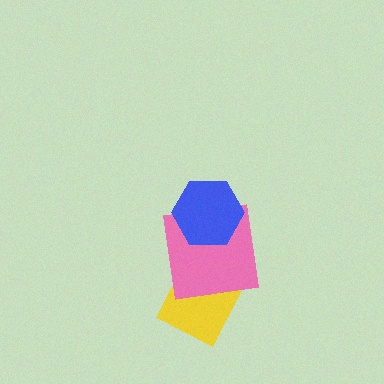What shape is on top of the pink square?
The blue hexagon is on top of the pink square.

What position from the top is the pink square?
The pink square is 2nd from the top.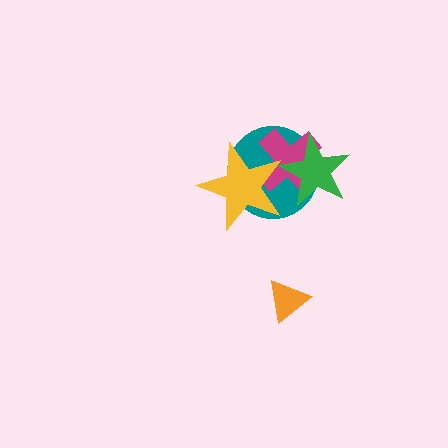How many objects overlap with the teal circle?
3 objects overlap with the teal circle.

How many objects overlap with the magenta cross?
3 objects overlap with the magenta cross.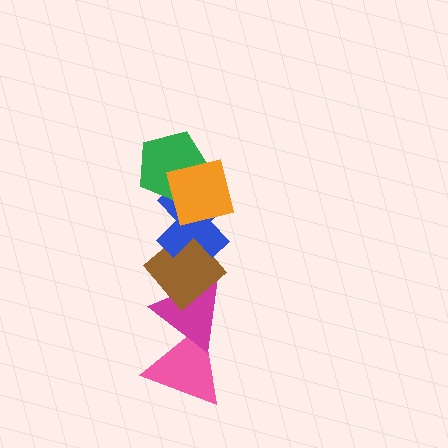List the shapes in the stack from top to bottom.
From top to bottom: the orange square, the green pentagon, the blue cross, the brown diamond, the magenta triangle, the pink triangle.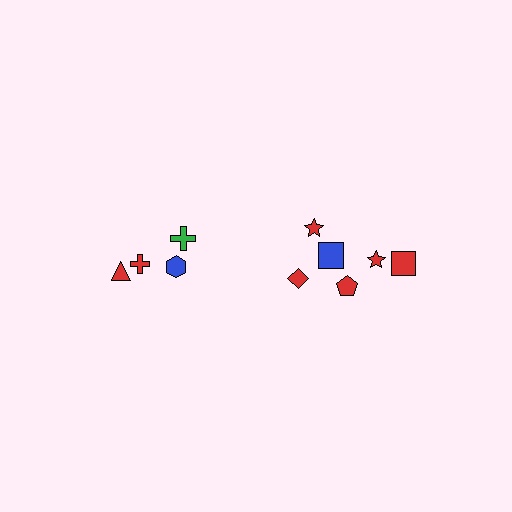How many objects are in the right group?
There are 6 objects.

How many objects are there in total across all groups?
There are 10 objects.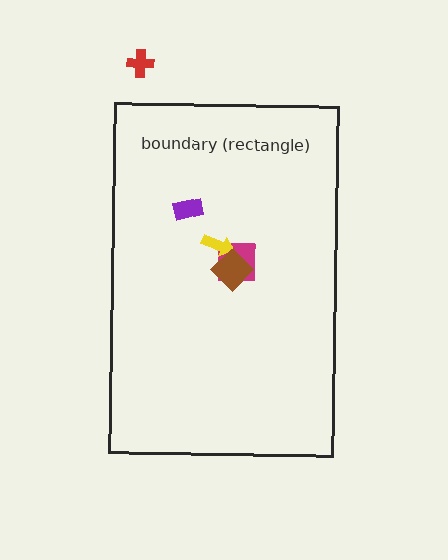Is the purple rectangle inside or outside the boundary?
Inside.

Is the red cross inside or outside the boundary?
Outside.